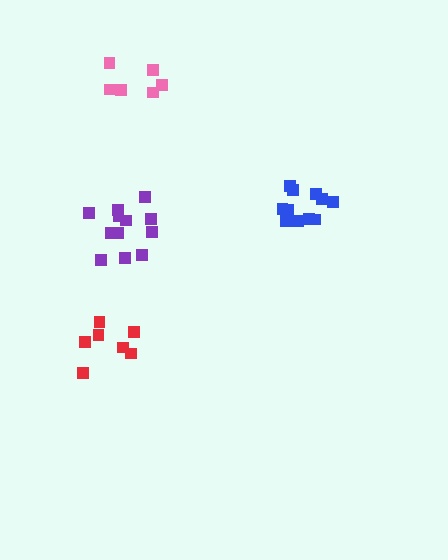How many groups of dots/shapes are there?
There are 4 groups.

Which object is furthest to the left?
The red cluster is leftmost.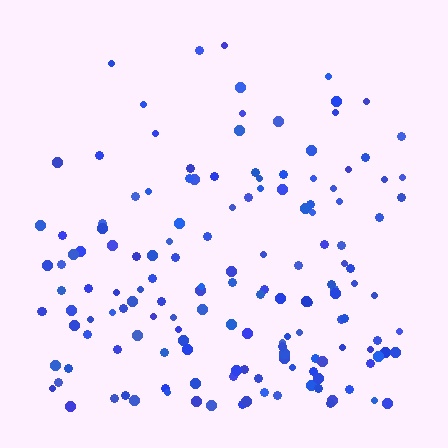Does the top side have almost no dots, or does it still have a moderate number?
Still a moderate number, just noticeably fewer than the bottom.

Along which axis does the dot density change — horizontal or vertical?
Vertical.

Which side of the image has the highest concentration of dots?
The bottom.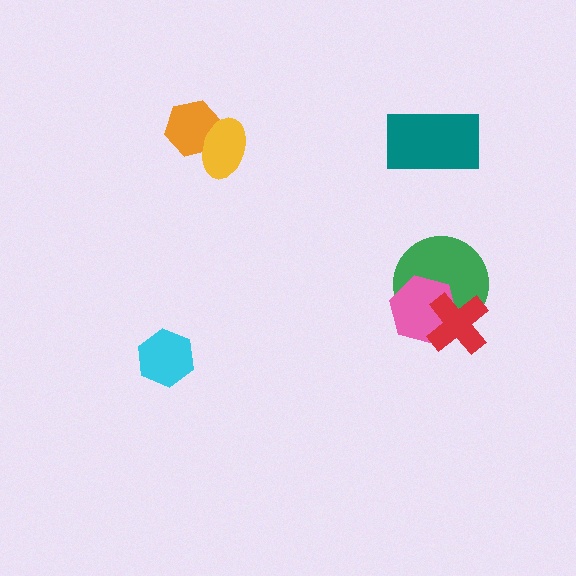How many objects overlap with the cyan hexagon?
0 objects overlap with the cyan hexagon.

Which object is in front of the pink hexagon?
The red cross is in front of the pink hexagon.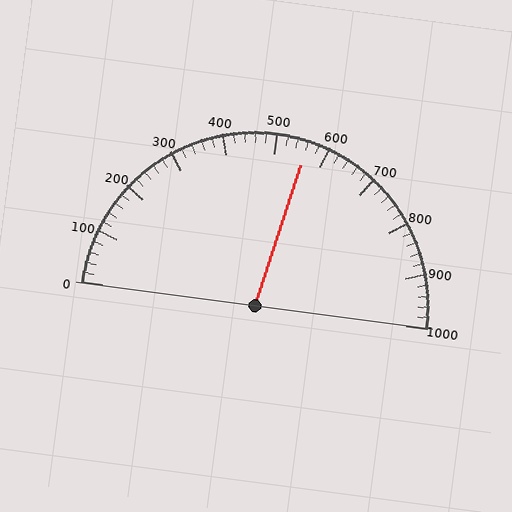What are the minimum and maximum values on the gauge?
The gauge ranges from 0 to 1000.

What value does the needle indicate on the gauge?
The needle indicates approximately 560.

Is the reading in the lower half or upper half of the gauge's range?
The reading is in the upper half of the range (0 to 1000).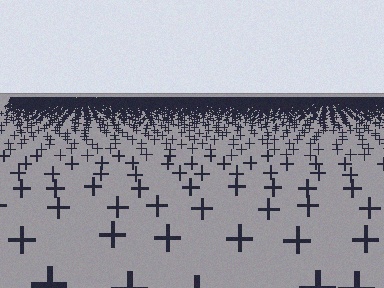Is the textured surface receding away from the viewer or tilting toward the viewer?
The surface is receding away from the viewer. Texture elements get smaller and denser toward the top.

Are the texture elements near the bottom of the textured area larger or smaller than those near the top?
Larger. Near the bottom, elements are closer to the viewer and appear at a bigger on-screen size.